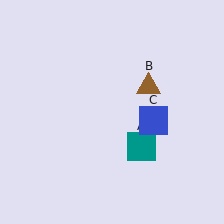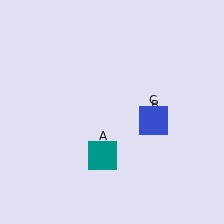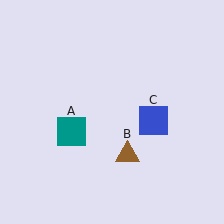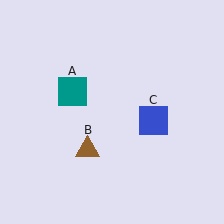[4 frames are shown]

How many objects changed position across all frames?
2 objects changed position: teal square (object A), brown triangle (object B).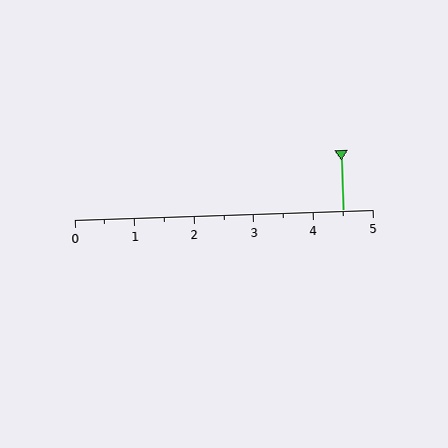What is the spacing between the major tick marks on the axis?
The major ticks are spaced 1 apart.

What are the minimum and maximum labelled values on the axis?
The axis runs from 0 to 5.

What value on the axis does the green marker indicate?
The marker indicates approximately 4.5.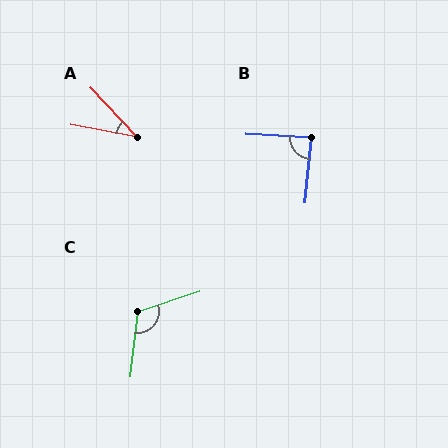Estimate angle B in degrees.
Approximately 88 degrees.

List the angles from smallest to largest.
A (36°), B (88°), C (115°).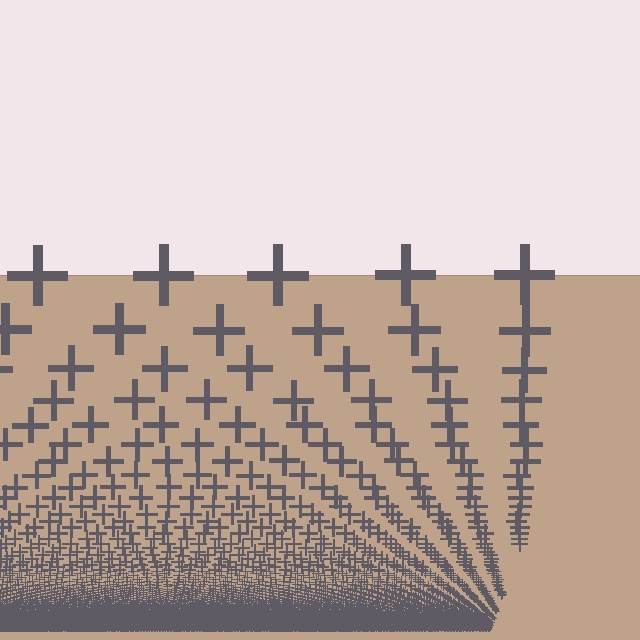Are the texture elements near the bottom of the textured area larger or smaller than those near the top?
Smaller. The gradient is inverted — elements near the bottom are smaller and denser.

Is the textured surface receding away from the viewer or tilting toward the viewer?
The surface appears to tilt toward the viewer. Texture elements get larger and sparser toward the top.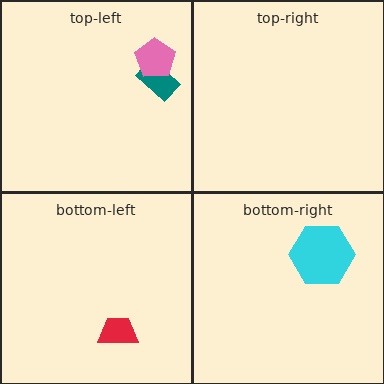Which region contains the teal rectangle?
The top-left region.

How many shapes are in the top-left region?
2.